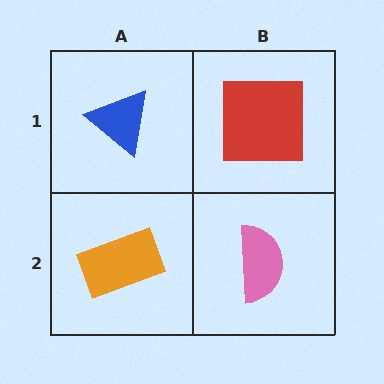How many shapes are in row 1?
2 shapes.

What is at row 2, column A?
An orange rectangle.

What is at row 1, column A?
A blue triangle.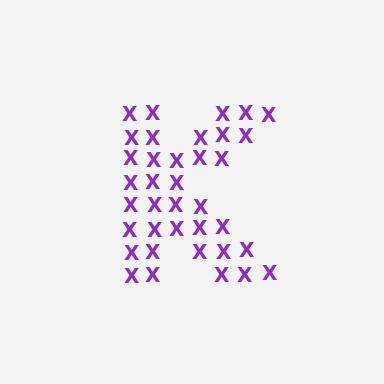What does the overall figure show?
The overall figure shows the letter K.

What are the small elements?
The small elements are letter X's.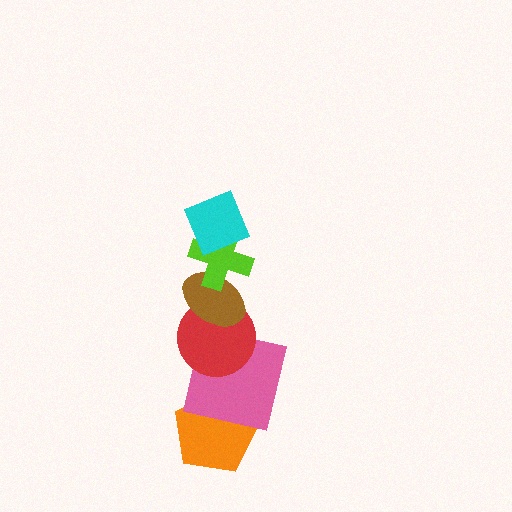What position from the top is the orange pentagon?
The orange pentagon is 6th from the top.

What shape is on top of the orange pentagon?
The pink square is on top of the orange pentagon.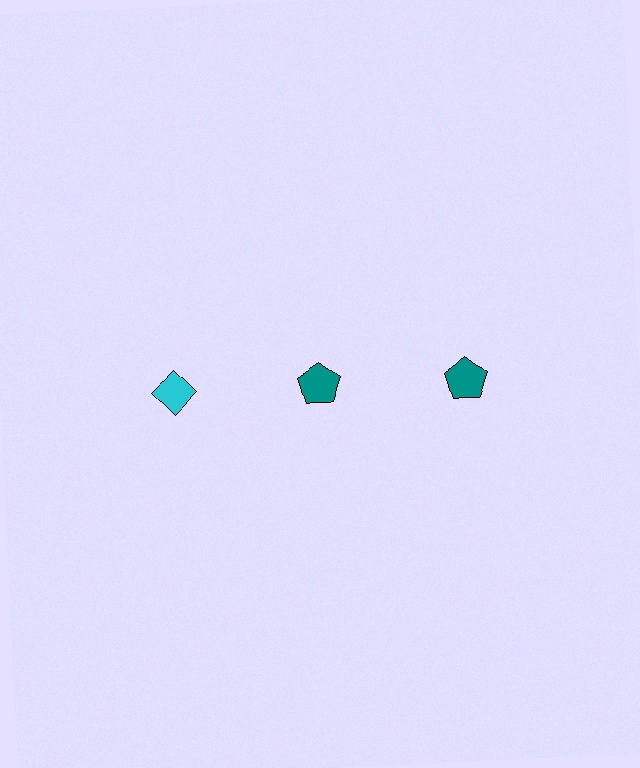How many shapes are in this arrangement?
There are 3 shapes arranged in a grid pattern.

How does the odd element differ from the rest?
It differs in both color (cyan instead of teal) and shape (diamond instead of pentagon).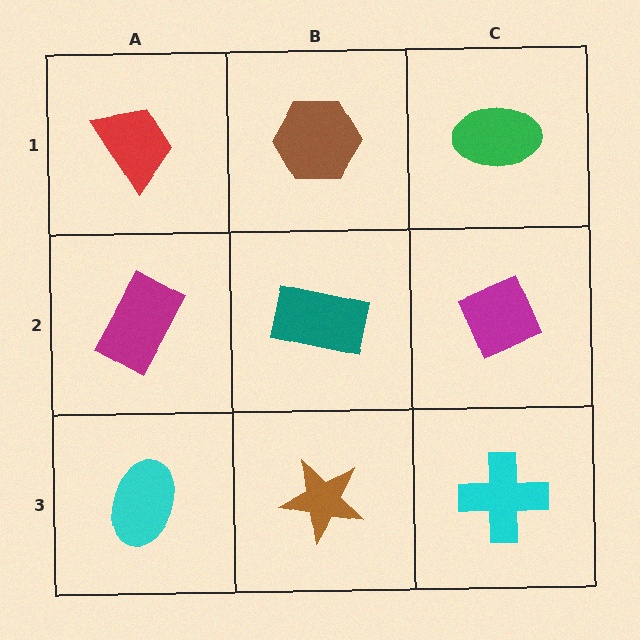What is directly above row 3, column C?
A magenta diamond.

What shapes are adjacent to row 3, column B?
A teal rectangle (row 2, column B), a cyan ellipse (row 3, column A), a cyan cross (row 3, column C).